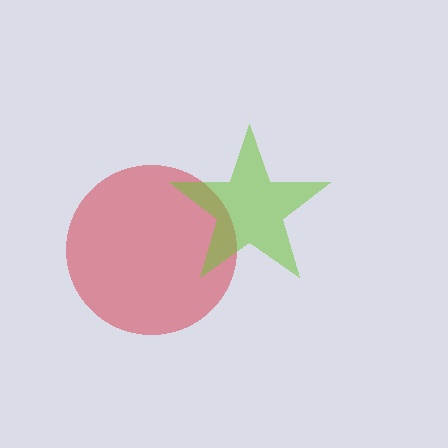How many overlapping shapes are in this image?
There are 2 overlapping shapes in the image.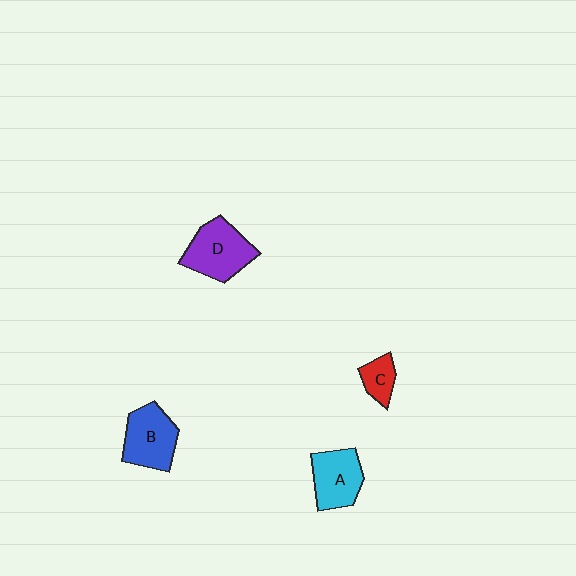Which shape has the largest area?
Shape D (purple).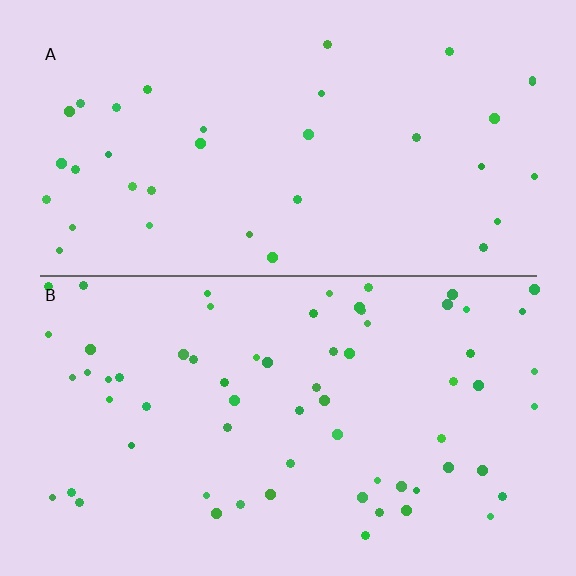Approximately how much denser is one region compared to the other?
Approximately 1.9× — region B over region A.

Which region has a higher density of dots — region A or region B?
B (the bottom).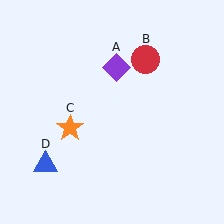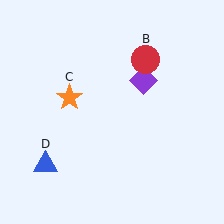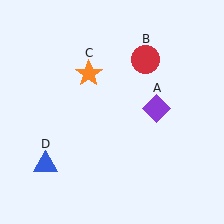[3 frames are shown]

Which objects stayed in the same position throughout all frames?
Red circle (object B) and blue triangle (object D) remained stationary.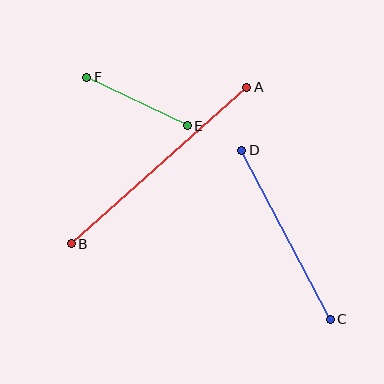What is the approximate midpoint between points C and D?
The midpoint is at approximately (286, 235) pixels.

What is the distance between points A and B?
The distance is approximately 235 pixels.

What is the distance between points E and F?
The distance is approximately 112 pixels.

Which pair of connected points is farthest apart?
Points A and B are farthest apart.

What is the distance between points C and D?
The distance is approximately 191 pixels.